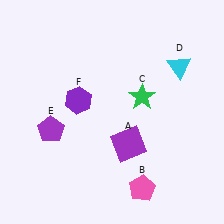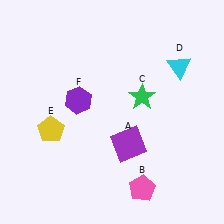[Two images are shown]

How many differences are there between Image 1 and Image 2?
There is 1 difference between the two images.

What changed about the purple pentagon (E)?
In Image 1, E is purple. In Image 2, it changed to yellow.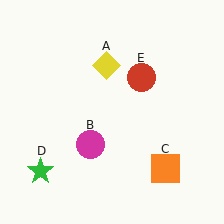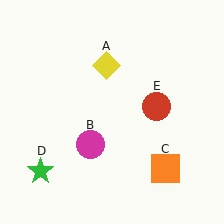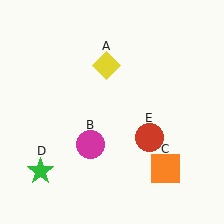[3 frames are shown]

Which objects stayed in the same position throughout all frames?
Yellow diamond (object A) and magenta circle (object B) and orange square (object C) and green star (object D) remained stationary.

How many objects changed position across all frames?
1 object changed position: red circle (object E).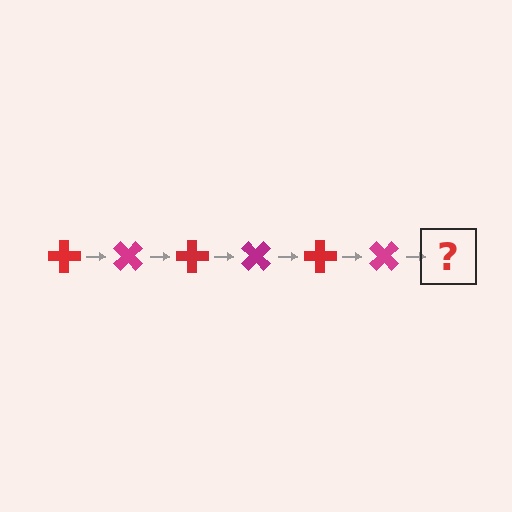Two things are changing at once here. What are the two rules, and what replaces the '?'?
The two rules are that it rotates 45 degrees each step and the color cycles through red and magenta. The '?' should be a red cross, rotated 270 degrees from the start.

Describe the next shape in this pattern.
It should be a red cross, rotated 270 degrees from the start.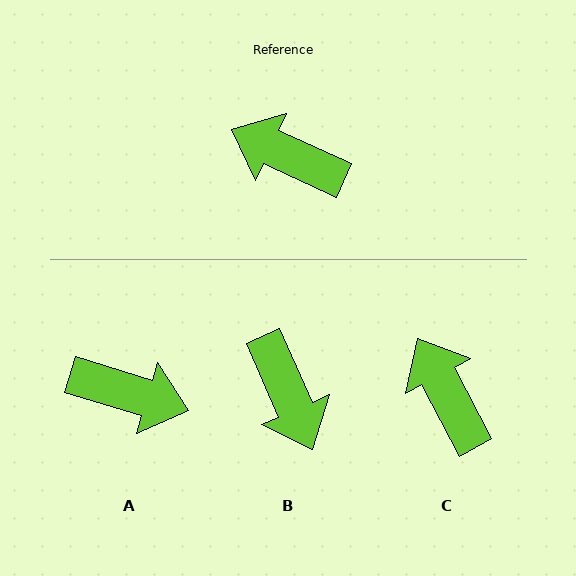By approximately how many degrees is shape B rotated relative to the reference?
Approximately 138 degrees counter-clockwise.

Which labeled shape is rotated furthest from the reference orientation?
A, about 172 degrees away.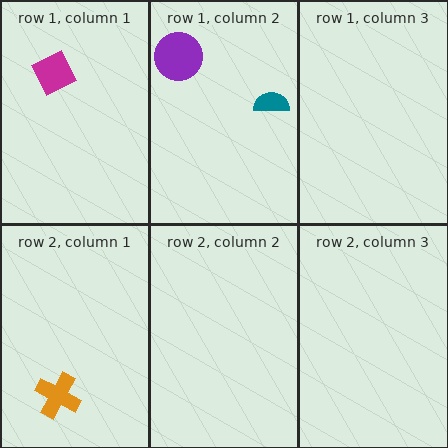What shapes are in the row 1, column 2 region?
The teal semicircle, the purple circle.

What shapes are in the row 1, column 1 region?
The magenta diamond.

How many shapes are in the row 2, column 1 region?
1.